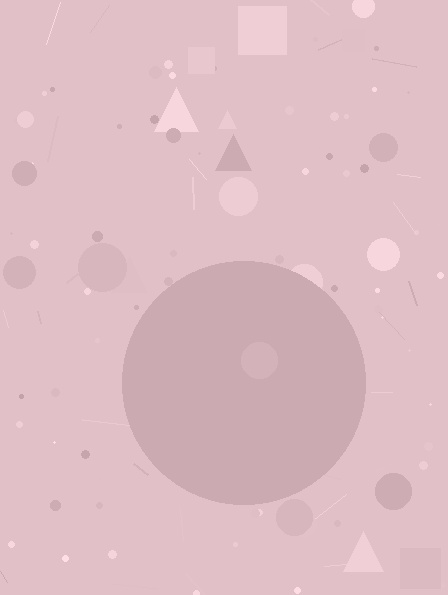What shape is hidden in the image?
A circle is hidden in the image.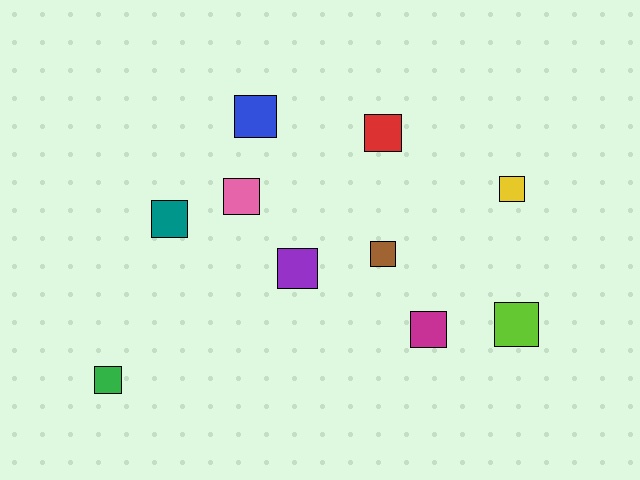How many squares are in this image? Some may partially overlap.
There are 10 squares.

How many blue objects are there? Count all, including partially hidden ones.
There is 1 blue object.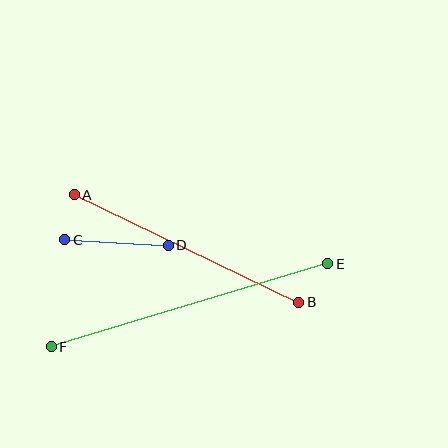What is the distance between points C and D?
The distance is approximately 104 pixels.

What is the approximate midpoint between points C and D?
The midpoint is at approximately (117, 243) pixels.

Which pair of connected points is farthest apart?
Points E and F are farthest apart.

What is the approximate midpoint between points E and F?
The midpoint is at approximately (190, 305) pixels.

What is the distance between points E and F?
The distance is approximately 289 pixels.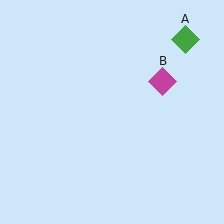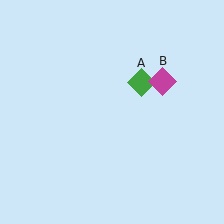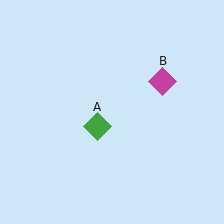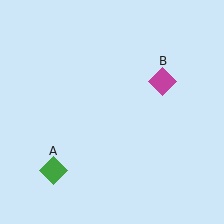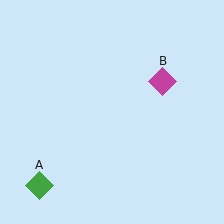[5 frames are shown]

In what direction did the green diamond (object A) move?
The green diamond (object A) moved down and to the left.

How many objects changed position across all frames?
1 object changed position: green diamond (object A).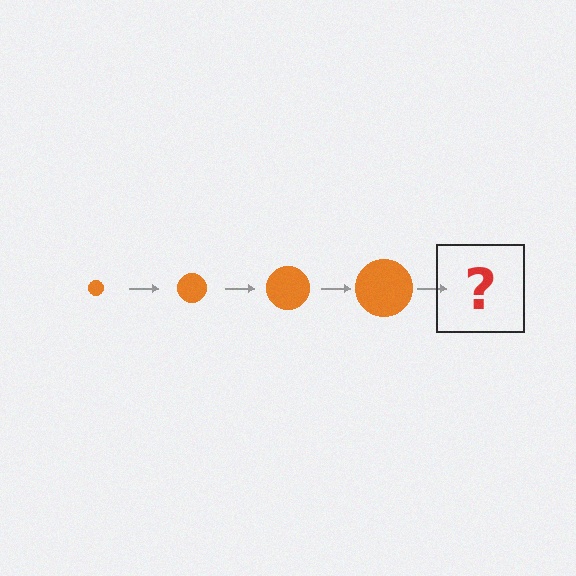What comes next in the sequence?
The next element should be an orange circle, larger than the previous one.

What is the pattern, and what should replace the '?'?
The pattern is that the circle gets progressively larger each step. The '?' should be an orange circle, larger than the previous one.